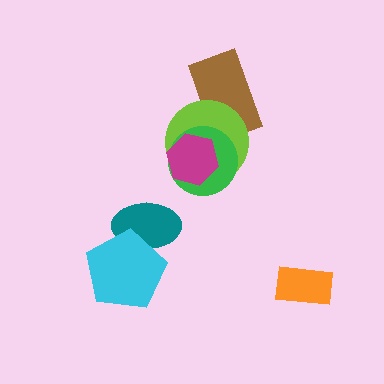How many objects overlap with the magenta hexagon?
2 objects overlap with the magenta hexagon.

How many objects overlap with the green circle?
2 objects overlap with the green circle.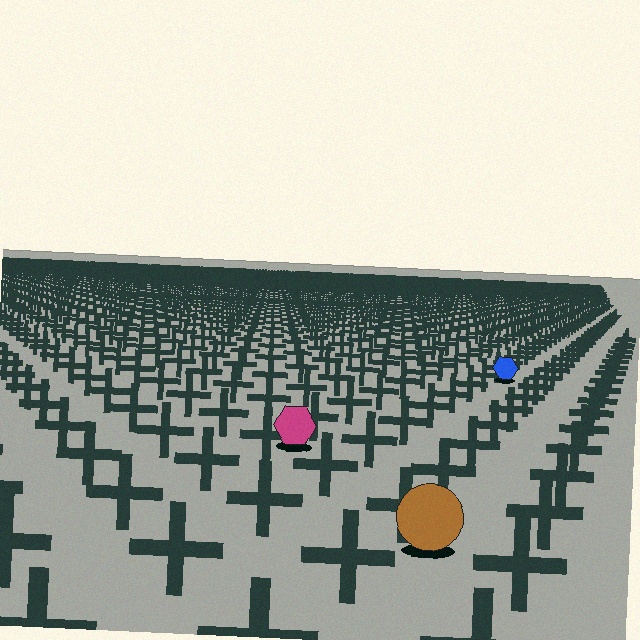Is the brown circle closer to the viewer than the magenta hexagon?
Yes. The brown circle is closer — you can tell from the texture gradient: the ground texture is coarser near it.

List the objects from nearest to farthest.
From nearest to farthest: the brown circle, the magenta hexagon, the blue hexagon.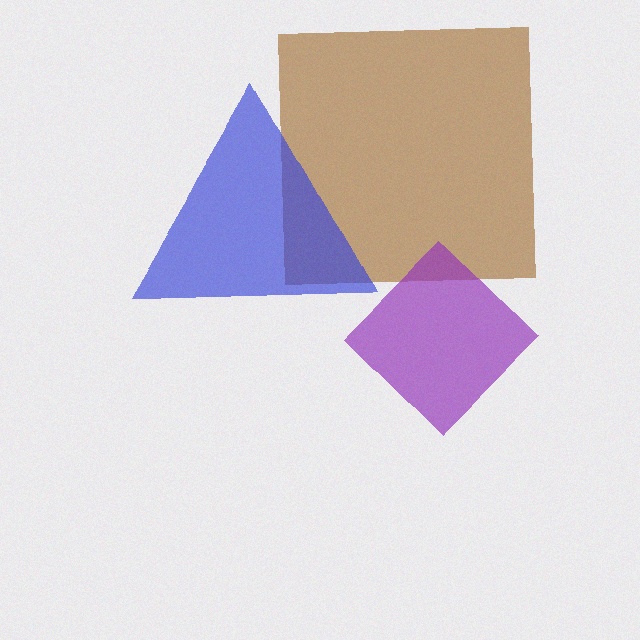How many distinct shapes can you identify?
There are 3 distinct shapes: a brown square, a purple diamond, a blue triangle.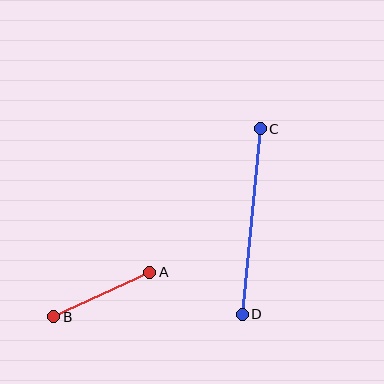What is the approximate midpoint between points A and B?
The midpoint is at approximately (102, 295) pixels.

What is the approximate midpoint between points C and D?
The midpoint is at approximately (251, 221) pixels.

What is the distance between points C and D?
The distance is approximately 186 pixels.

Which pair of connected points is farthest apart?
Points C and D are farthest apart.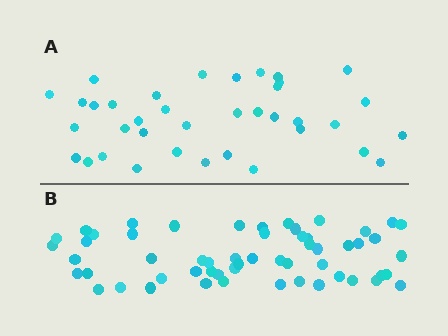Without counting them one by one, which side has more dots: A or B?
Region B (the bottom region) has more dots.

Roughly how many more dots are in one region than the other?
Region B has approximately 20 more dots than region A.